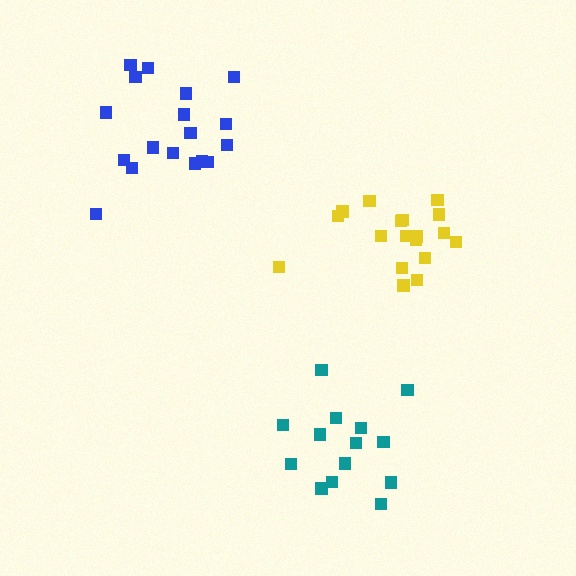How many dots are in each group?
Group 1: 18 dots, Group 2: 18 dots, Group 3: 14 dots (50 total).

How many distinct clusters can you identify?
There are 3 distinct clusters.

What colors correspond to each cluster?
The clusters are colored: blue, yellow, teal.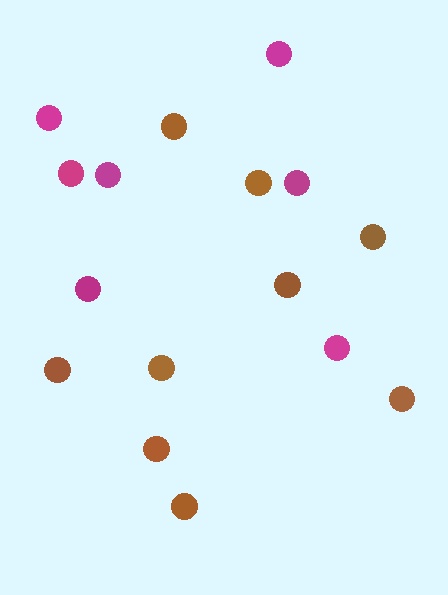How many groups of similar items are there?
There are 2 groups: one group of magenta circles (7) and one group of brown circles (9).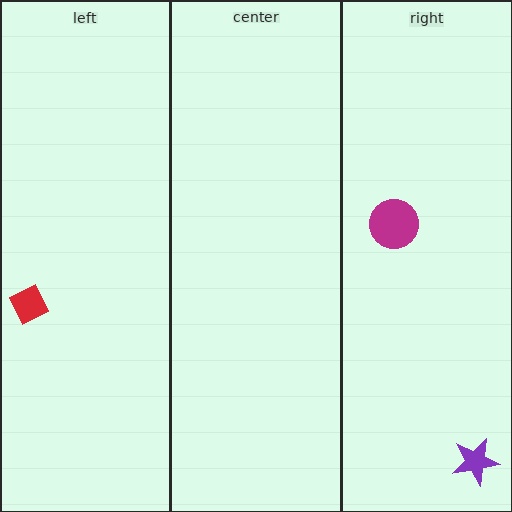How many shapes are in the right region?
2.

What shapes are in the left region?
The red diamond.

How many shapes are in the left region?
1.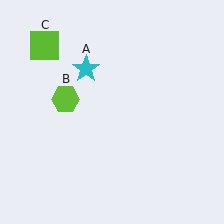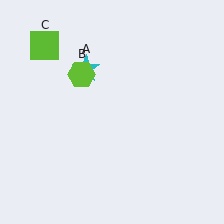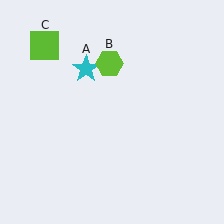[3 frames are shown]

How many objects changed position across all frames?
1 object changed position: lime hexagon (object B).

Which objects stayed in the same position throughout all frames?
Cyan star (object A) and lime square (object C) remained stationary.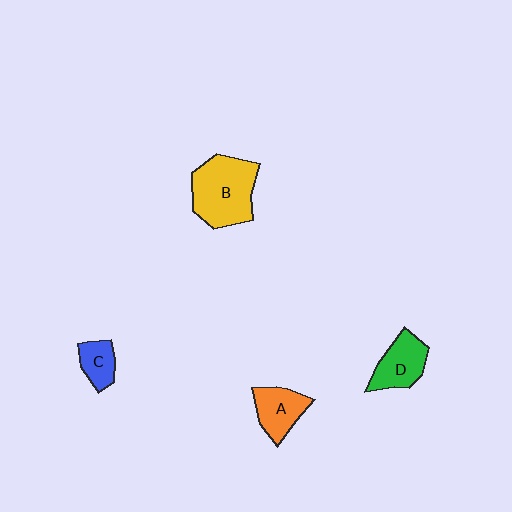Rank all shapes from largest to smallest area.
From largest to smallest: B (yellow), D (green), A (orange), C (blue).